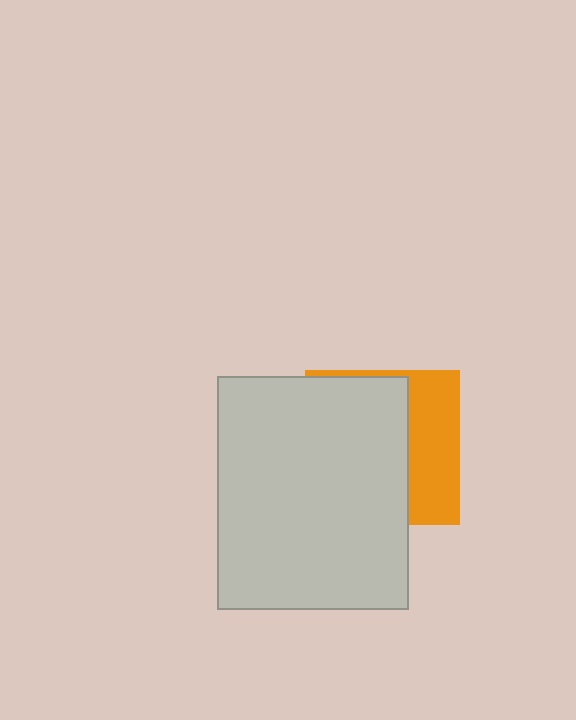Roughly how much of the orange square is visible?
A small part of it is visible (roughly 35%).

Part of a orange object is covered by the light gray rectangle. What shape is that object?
It is a square.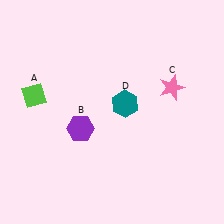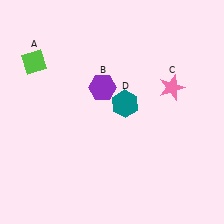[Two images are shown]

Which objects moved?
The objects that moved are: the lime diamond (A), the purple hexagon (B).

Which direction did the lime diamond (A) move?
The lime diamond (A) moved up.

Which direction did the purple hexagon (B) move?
The purple hexagon (B) moved up.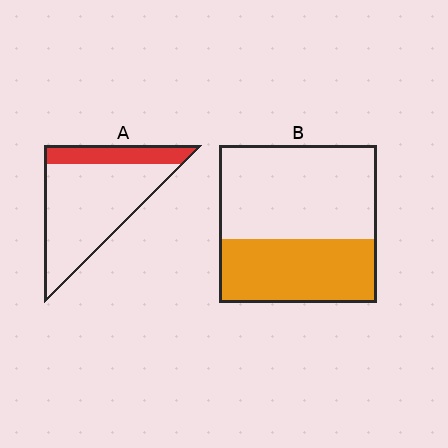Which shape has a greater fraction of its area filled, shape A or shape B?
Shape B.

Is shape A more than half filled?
No.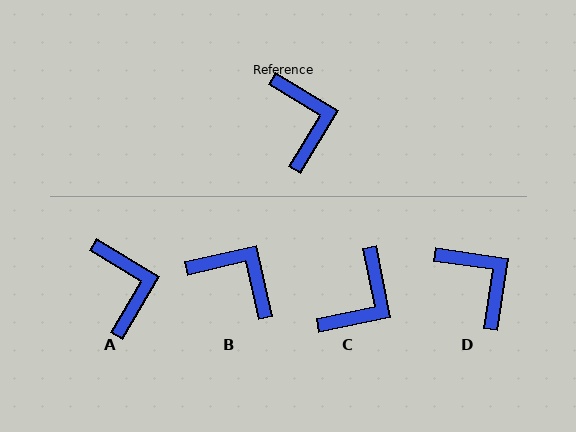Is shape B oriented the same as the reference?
No, it is off by about 43 degrees.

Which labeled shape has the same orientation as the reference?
A.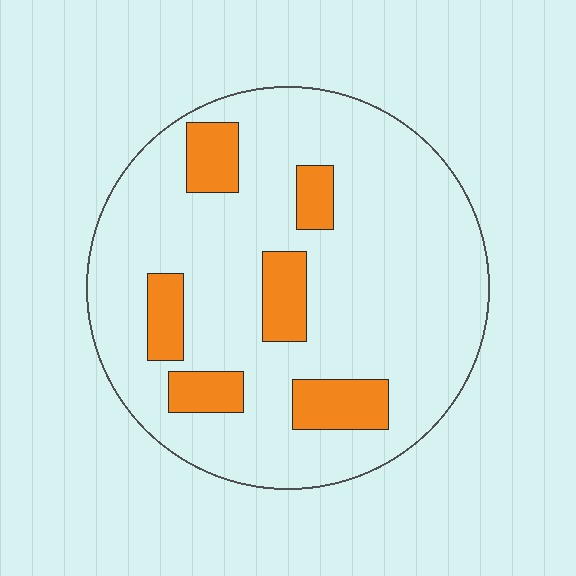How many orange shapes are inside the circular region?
6.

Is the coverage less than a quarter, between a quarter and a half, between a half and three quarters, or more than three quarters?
Less than a quarter.